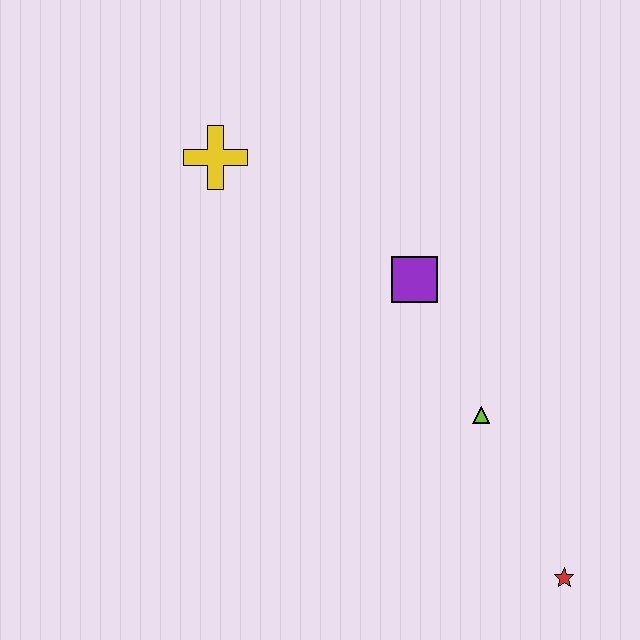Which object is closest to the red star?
The lime triangle is closest to the red star.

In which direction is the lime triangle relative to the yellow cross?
The lime triangle is to the right of the yellow cross.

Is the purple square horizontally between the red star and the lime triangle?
No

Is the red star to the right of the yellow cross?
Yes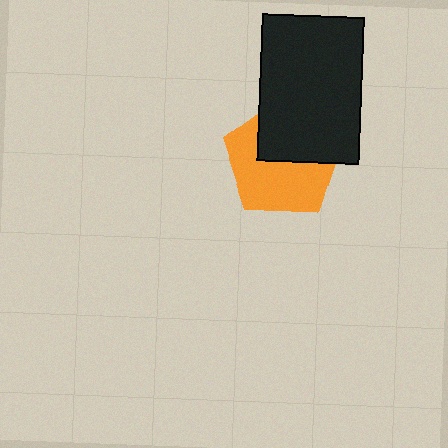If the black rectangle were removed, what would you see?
You would see the complete orange pentagon.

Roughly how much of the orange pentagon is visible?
About half of it is visible (roughly 58%).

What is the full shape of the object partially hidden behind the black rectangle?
The partially hidden object is an orange pentagon.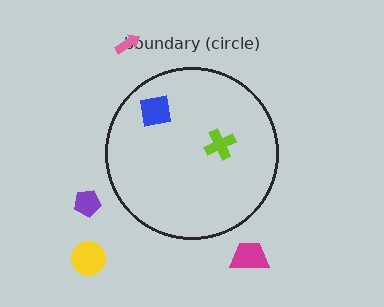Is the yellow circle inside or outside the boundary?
Outside.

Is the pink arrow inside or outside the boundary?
Outside.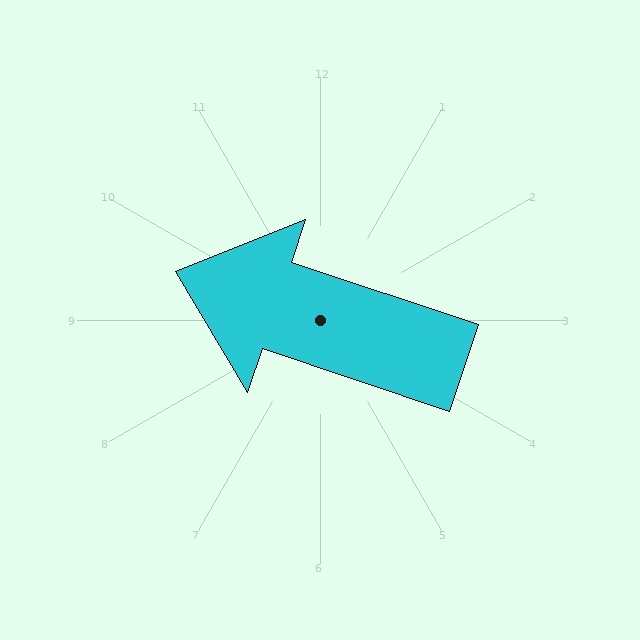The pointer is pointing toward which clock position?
Roughly 10 o'clock.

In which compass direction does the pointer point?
West.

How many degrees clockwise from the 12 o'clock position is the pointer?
Approximately 288 degrees.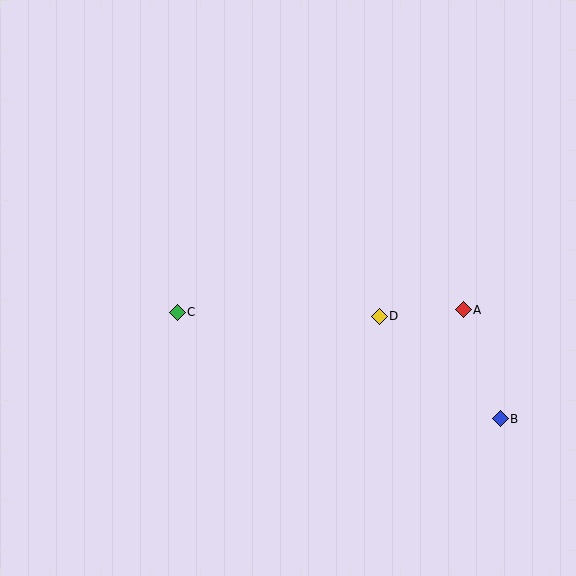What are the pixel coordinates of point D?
Point D is at (379, 316).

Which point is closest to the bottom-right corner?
Point B is closest to the bottom-right corner.